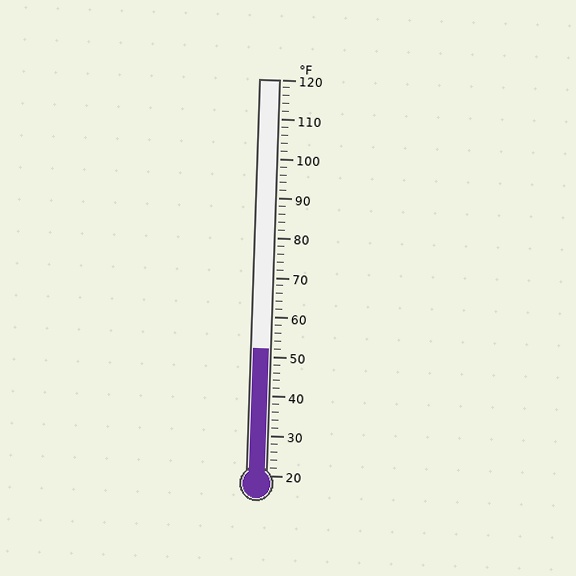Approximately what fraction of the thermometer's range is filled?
The thermometer is filled to approximately 30% of its range.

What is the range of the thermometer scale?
The thermometer scale ranges from 20°F to 120°F.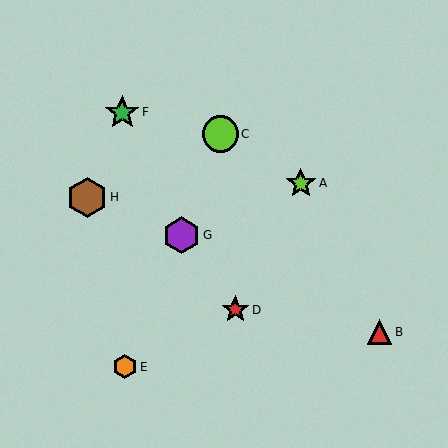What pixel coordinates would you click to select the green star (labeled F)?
Click at (122, 112) to select the green star F.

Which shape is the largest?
The brown hexagon (labeled H) is the largest.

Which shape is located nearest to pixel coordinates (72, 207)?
The brown hexagon (labeled H) at (87, 197) is nearest to that location.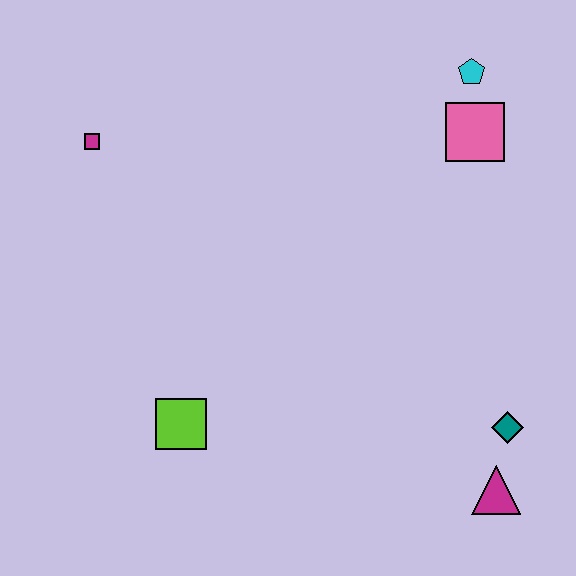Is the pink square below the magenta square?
No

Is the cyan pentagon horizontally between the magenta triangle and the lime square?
Yes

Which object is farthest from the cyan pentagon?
The lime square is farthest from the cyan pentagon.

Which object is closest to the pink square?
The cyan pentagon is closest to the pink square.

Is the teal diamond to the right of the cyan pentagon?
Yes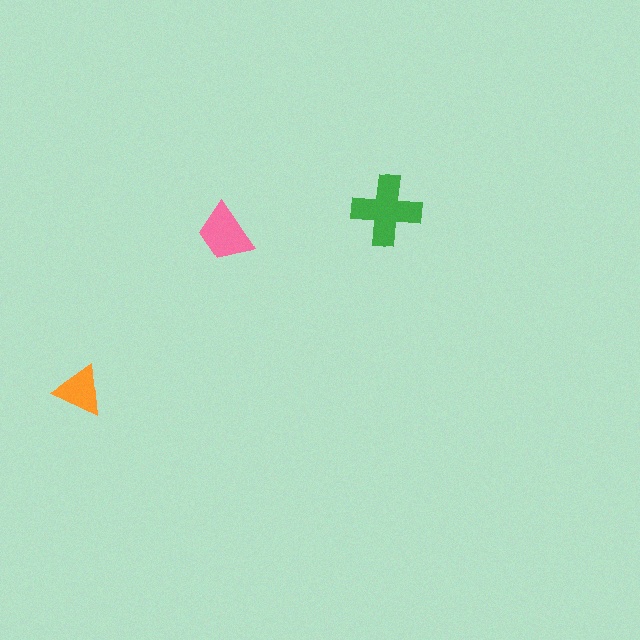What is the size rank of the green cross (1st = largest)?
1st.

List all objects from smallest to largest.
The orange triangle, the pink trapezoid, the green cross.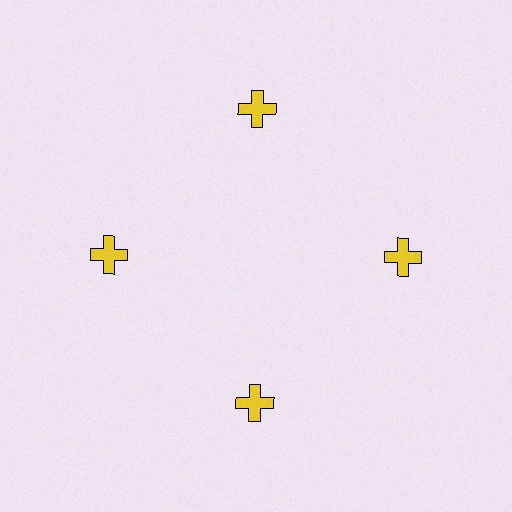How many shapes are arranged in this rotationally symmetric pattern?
There are 4 shapes, arranged in 4 groups of 1.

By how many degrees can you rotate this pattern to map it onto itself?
The pattern maps onto itself every 90 degrees of rotation.